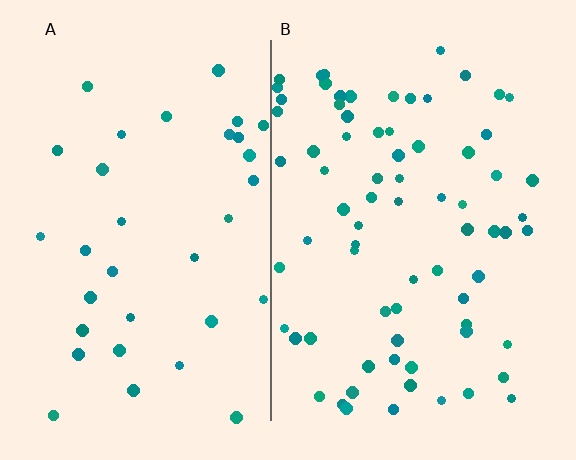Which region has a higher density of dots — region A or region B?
B (the right).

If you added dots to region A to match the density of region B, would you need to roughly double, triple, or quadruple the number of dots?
Approximately double.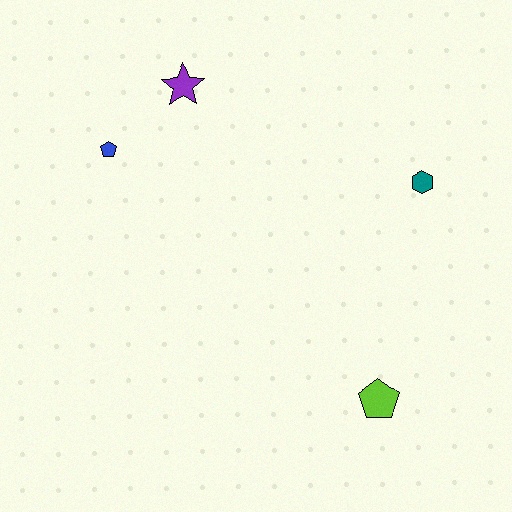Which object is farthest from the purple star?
The lime pentagon is farthest from the purple star.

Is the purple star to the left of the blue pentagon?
No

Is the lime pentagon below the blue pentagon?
Yes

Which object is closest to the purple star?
The blue pentagon is closest to the purple star.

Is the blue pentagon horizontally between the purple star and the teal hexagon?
No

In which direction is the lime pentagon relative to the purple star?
The lime pentagon is below the purple star.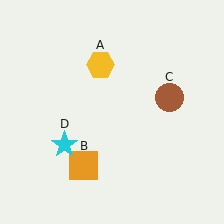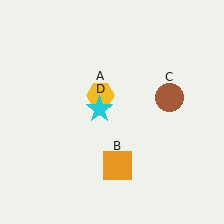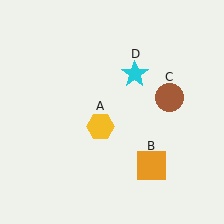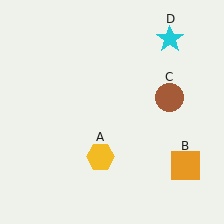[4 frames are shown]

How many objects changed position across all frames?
3 objects changed position: yellow hexagon (object A), orange square (object B), cyan star (object D).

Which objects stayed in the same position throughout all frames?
Brown circle (object C) remained stationary.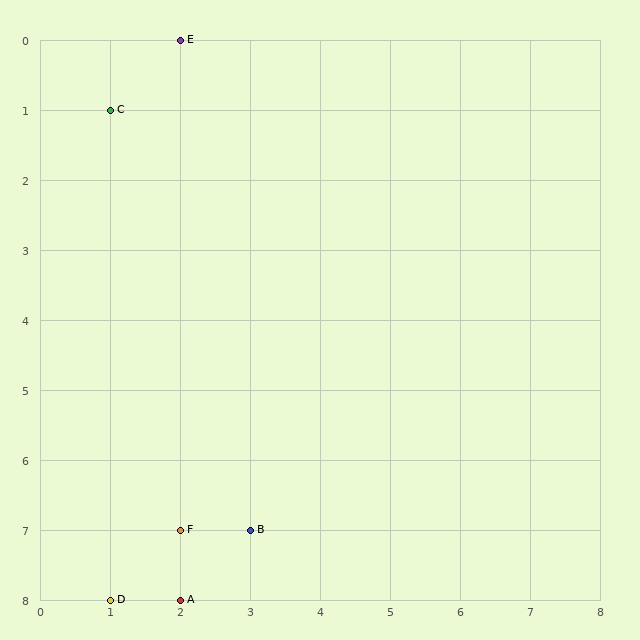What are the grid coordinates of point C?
Point C is at grid coordinates (1, 1).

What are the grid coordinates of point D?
Point D is at grid coordinates (1, 8).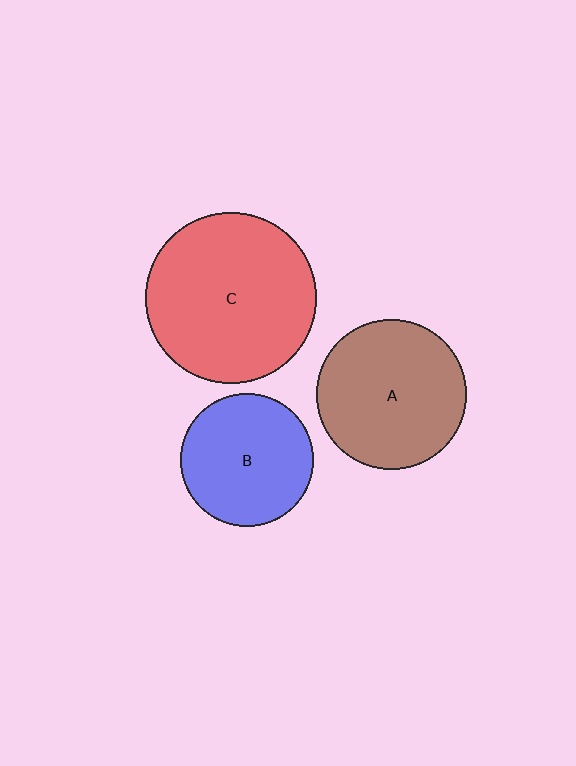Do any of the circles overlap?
No, none of the circles overlap.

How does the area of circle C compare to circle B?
Approximately 1.7 times.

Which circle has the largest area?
Circle C (red).